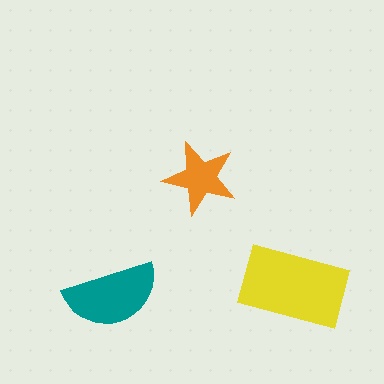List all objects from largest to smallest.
The yellow rectangle, the teal semicircle, the orange star.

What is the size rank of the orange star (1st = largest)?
3rd.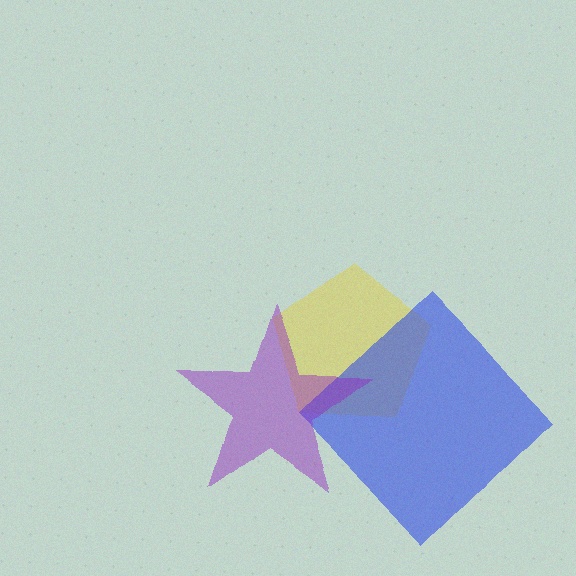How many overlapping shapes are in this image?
There are 3 overlapping shapes in the image.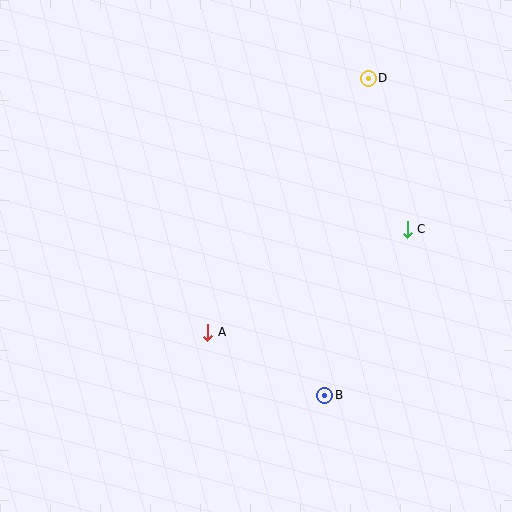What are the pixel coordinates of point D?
Point D is at (368, 78).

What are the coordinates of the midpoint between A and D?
The midpoint between A and D is at (288, 205).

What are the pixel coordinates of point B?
Point B is at (325, 395).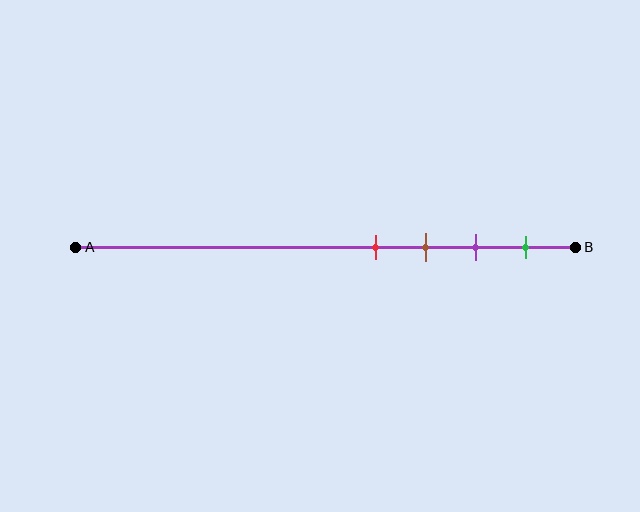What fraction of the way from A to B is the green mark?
The green mark is approximately 90% (0.9) of the way from A to B.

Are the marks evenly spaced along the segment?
Yes, the marks are approximately evenly spaced.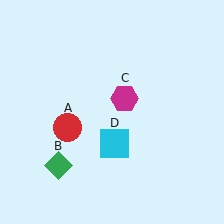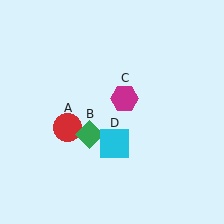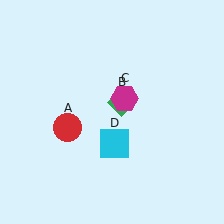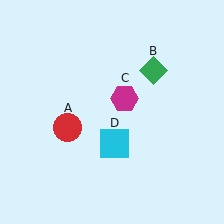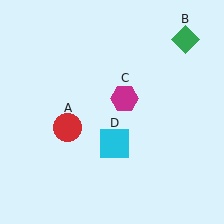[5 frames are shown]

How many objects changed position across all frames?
1 object changed position: green diamond (object B).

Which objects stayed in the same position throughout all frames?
Red circle (object A) and magenta hexagon (object C) and cyan square (object D) remained stationary.